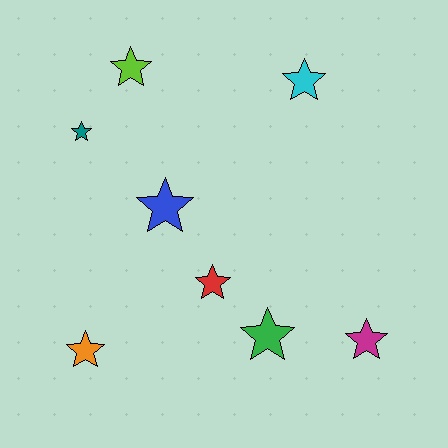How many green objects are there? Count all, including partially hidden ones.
There is 1 green object.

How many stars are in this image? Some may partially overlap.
There are 8 stars.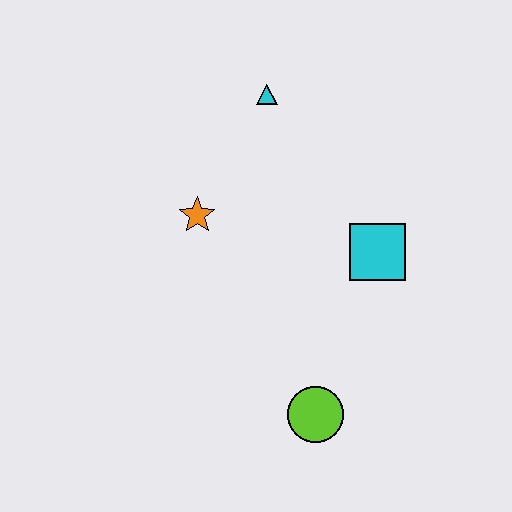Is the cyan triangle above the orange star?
Yes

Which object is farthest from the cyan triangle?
The lime circle is farthest from the cyan triangle.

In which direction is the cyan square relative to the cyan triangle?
The cyan square is below the cyan triangle.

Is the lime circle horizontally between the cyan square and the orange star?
Yes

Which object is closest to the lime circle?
The cyan square is closest to the lime circle.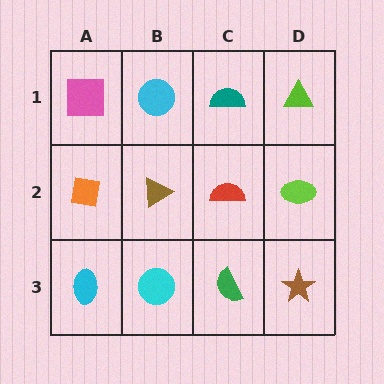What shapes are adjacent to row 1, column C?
A red semicircle (row 2, column C), a cyan circle (row 1, column B), a lime triangle (row 1, column D).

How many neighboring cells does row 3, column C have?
3.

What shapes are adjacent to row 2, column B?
A cyan circle (row 1, column B), a cyan circle (row 3, column B), an orange square (row 2, column A), a red semicircle (row 2, column C).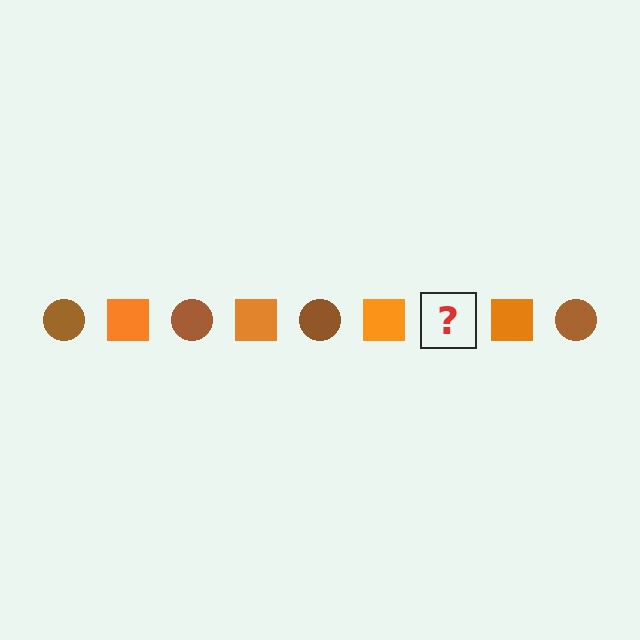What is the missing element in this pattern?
The missing element is a brown circle.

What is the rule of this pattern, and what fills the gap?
The rule is that the pattern alternates between brown circle and orange square. The gap should be filled with a brown circle.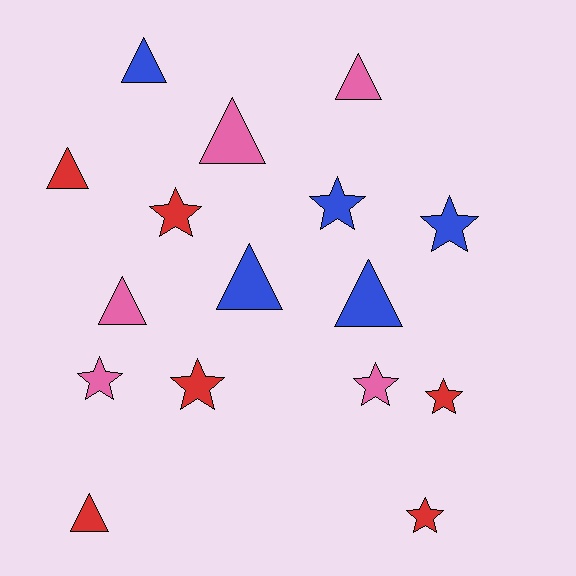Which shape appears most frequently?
Triangle, with 8 objects.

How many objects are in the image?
There are 16 objects.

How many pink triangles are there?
There are 3 pink triangles.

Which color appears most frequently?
Red, with 6 objects.